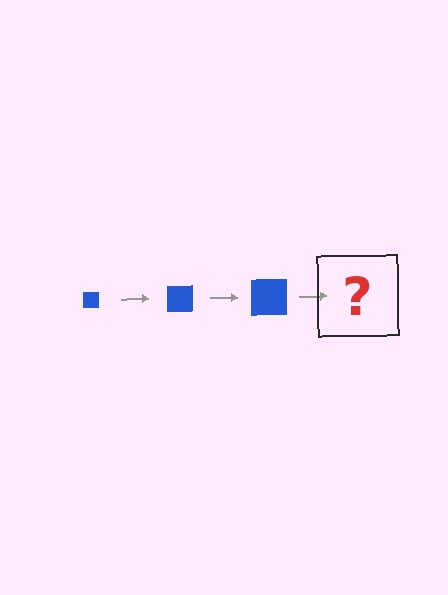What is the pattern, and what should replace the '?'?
The pattern is that the square gets progressively larger each step. The '?' should be a blue square, larger than the previous one.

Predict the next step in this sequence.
The next step is a blue square, larger than the previous one.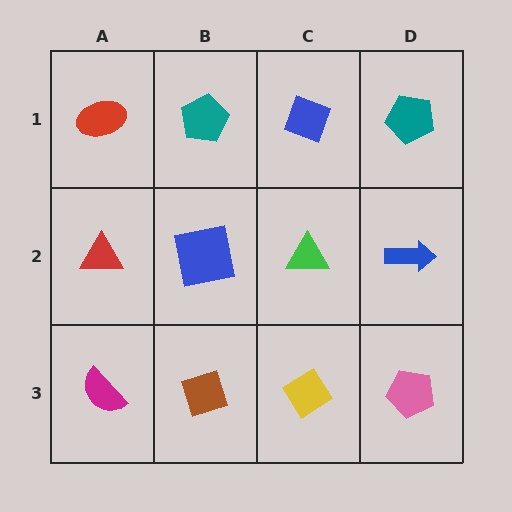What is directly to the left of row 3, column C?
A brown diamond.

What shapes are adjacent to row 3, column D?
A blue arrow (row 2, column D), a yellow diamond (row 3, column C).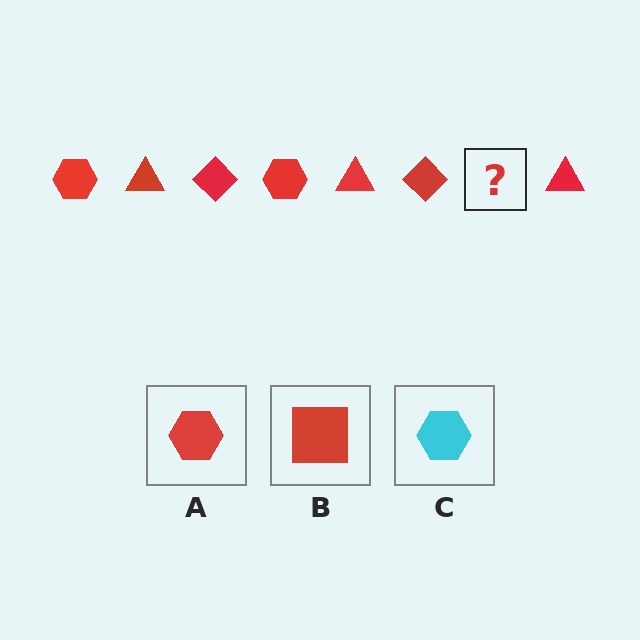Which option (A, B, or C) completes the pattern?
A.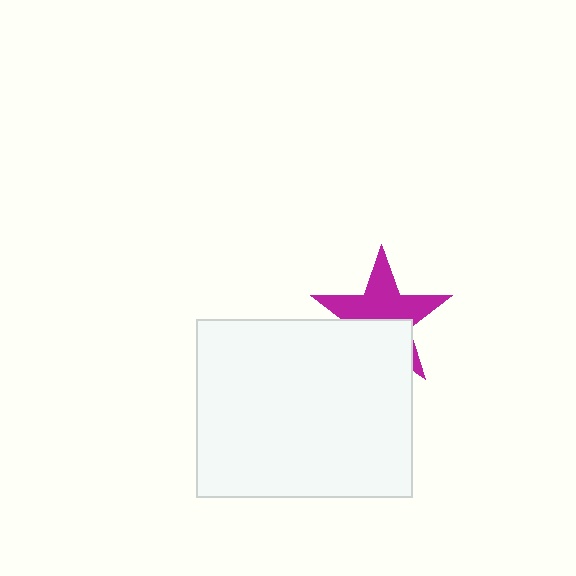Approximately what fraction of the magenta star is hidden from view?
Roughly 42% of the magenta star is hidden behind the white rectangle.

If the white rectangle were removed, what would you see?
You would see the complete magenta star.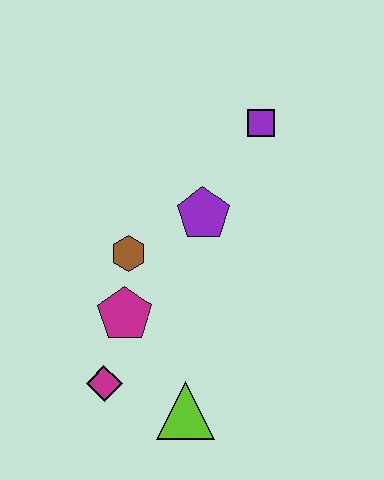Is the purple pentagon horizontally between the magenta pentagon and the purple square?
Yes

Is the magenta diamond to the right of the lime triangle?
No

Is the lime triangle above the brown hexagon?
No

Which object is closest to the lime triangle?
The magenta diamond is closest to the lime triangle.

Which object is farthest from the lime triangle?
The purple square is farthest from the lime triangle.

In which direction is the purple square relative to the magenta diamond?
The purple square is above the magenta diamond.